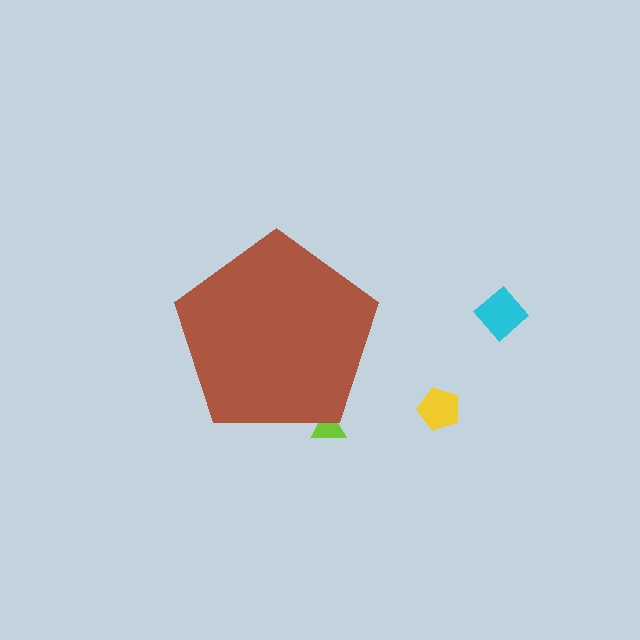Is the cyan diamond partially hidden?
No, the cyan diamond is fully visible.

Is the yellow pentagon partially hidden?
No, the yellow pentagon is fully visible.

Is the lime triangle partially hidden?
Yes, the lime triangle is partially hidden behind the brown pentagon.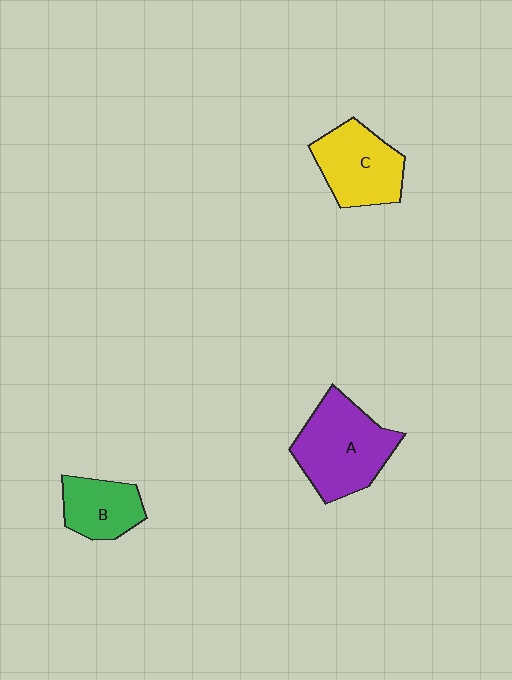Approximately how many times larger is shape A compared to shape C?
Approximately 1.3 times.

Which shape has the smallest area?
Shape B (green).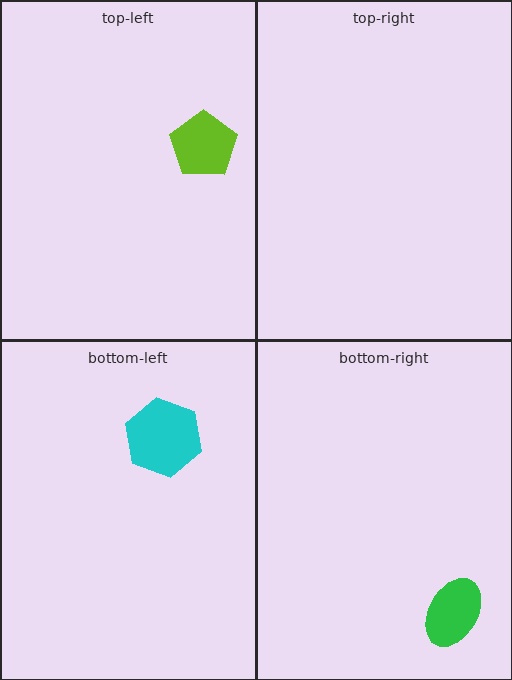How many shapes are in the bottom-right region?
1.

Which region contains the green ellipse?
The bottom-right region.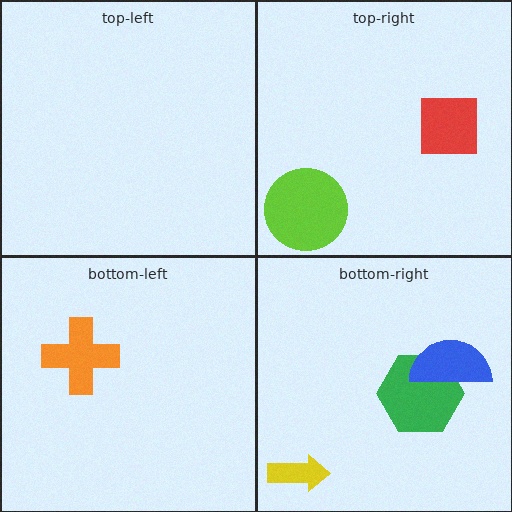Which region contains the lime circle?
The top-right region.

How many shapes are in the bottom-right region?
3.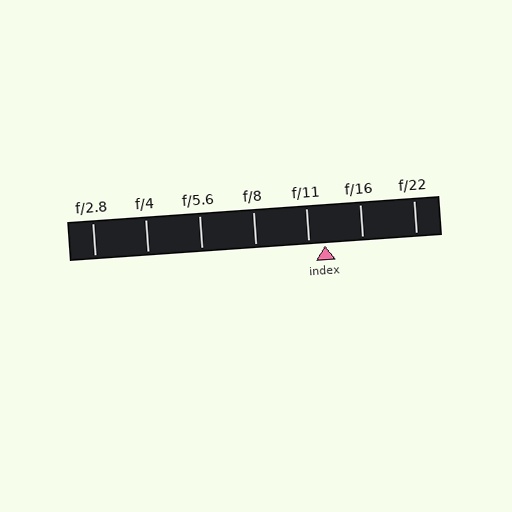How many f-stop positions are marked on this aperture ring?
There are 7 f-stop positions marked.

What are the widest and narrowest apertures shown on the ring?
The widest aperture shown is f/2.8 and the narrowest is f/22.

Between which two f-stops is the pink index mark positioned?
The index mark is between f/11 and f/16.